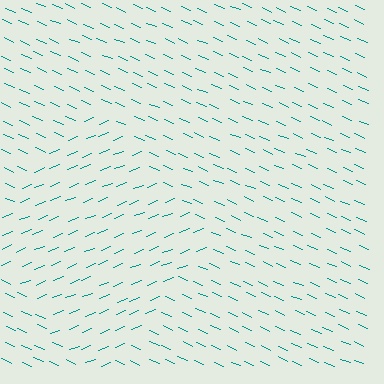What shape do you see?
I see a diamond.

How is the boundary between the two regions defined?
The boundary is defined purely by a change in line orientation (approximately 45 degrees difference). All lines are the same color and thickness.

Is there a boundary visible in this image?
Yes, there is a texture boundary formed by a change in line orientation.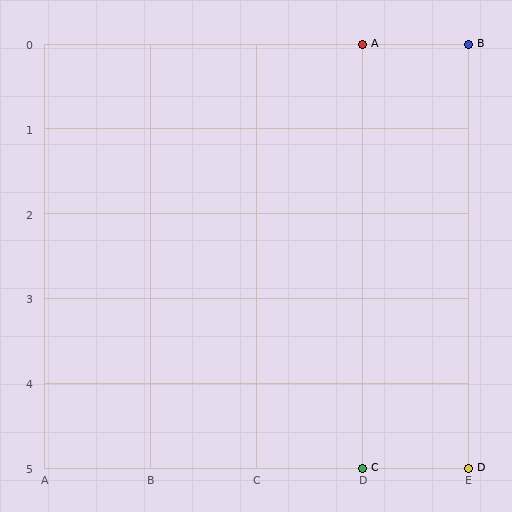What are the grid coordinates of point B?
Point B is at grid coordinates (E, 0).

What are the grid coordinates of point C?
Point C is at grid coordinates (D, 5).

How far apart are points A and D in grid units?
Points A and D are 1 column and 5 rows apart (about 5.1 grid units diagonally).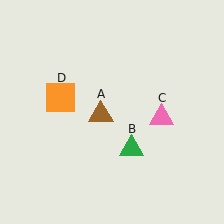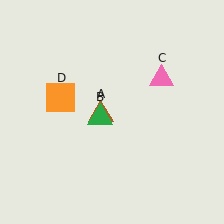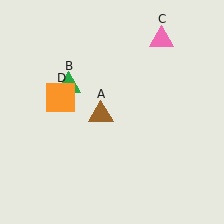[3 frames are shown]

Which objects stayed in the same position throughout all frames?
Brown triangle (object A) and orange square (object D) remained stationary.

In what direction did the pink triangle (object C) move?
The pink triangle (object C) moved up.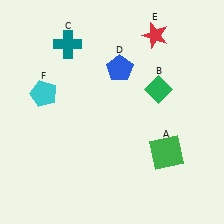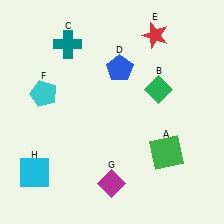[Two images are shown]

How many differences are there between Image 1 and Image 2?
There are 2 differences between the two images.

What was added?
A magenta diamond (G), a cyan square (H) were added in Image 2.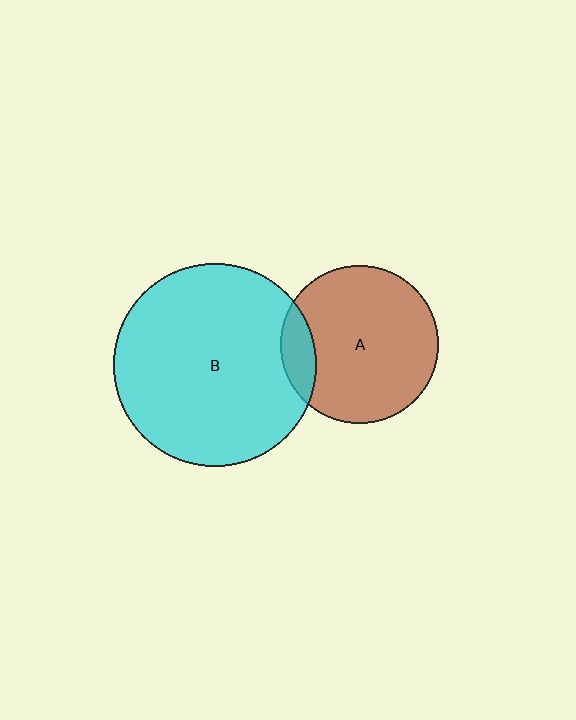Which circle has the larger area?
Circle B (cyan).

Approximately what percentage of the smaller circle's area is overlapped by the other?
Approximately 10%.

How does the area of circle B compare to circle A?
Approximately 1.7 times.